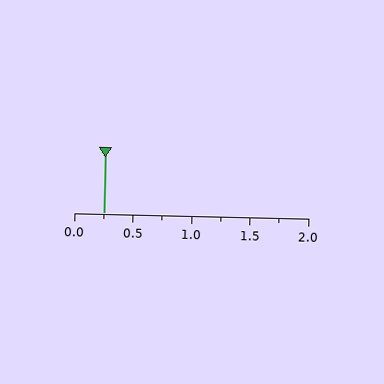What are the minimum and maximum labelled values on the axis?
The axis runs from 0.0 to 2.0.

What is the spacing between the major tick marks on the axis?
The major ticks are spaced 0.5 apart.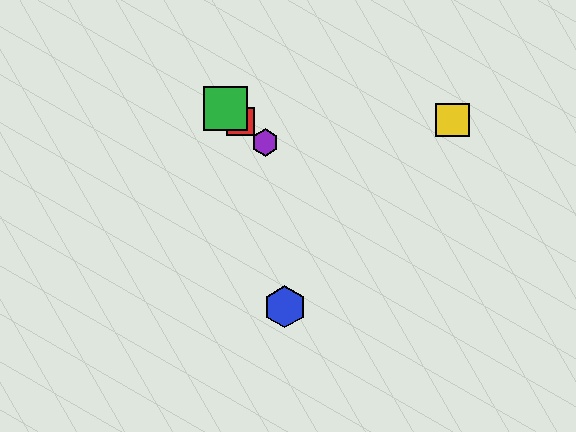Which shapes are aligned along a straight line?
The red square, the green square, the purple hexagon are aligned along a straight line.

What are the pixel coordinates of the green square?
The green square is at (225, 109).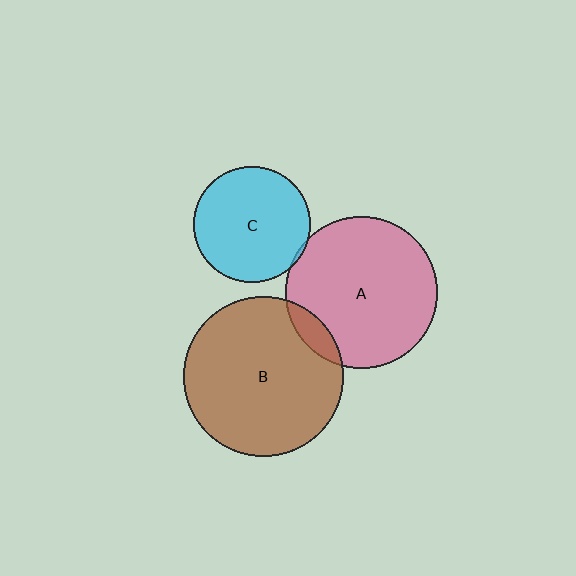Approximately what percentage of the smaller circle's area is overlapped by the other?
Approximately 10%.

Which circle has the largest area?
Circle B (brown).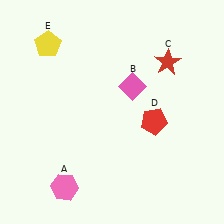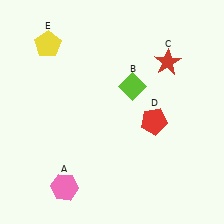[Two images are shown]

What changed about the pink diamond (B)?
In Image 1, B is pink. In Image 2, it changed to lime.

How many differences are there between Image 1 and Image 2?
There is 1 difference between the two images.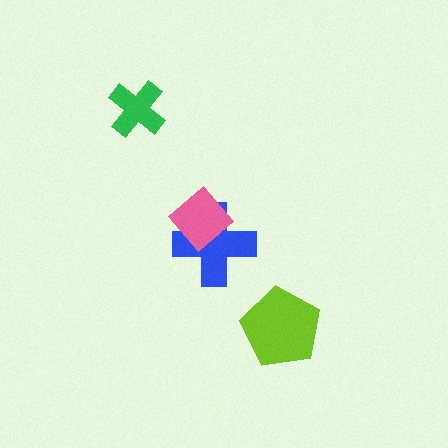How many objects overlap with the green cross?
0 objects overlap with the green cross.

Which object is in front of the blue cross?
The pink diamond is in front of the blue cross.